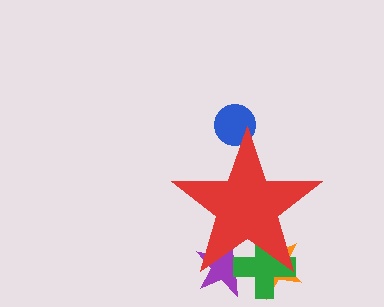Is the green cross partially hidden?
Yes, the green cross is partially hidden behind the red star.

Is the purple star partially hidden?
Yes, the purple star is partially hidden behind the red star.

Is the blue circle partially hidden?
Yes, the blue circle is partially hidden behind the red star.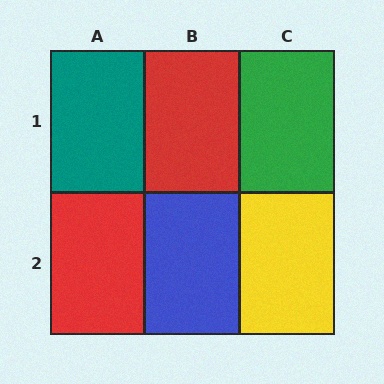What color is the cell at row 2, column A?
Red.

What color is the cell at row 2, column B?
Blue.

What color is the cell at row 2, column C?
Yellow.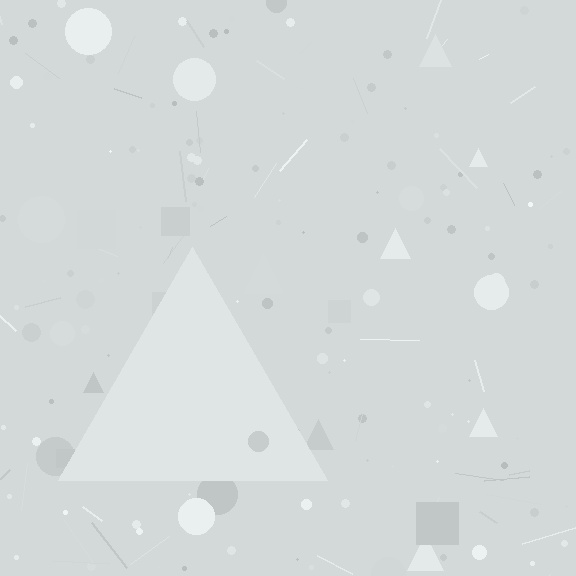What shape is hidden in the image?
A triangle is hidden in the image.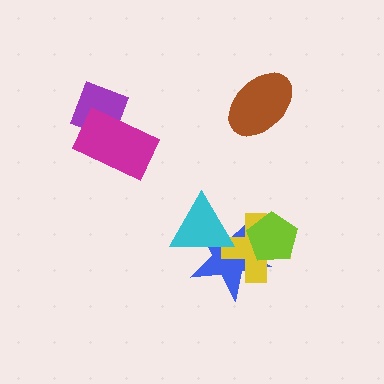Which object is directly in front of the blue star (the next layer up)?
The yellow cross is directly in front of the blue star.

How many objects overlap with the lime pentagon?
2 objects overlap with the lime pentagon.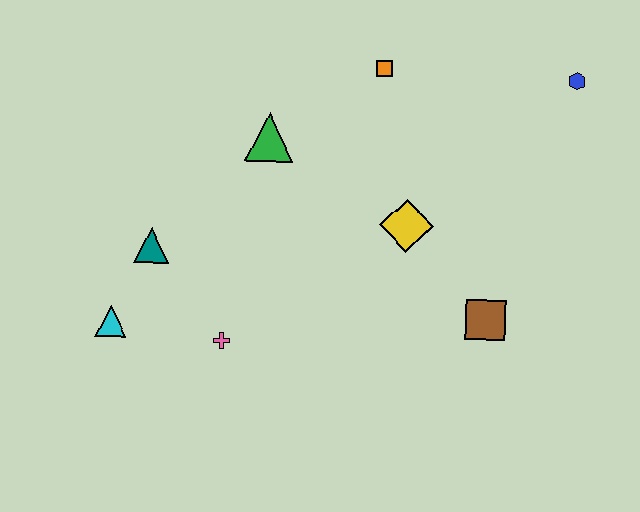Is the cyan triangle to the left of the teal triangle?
Yes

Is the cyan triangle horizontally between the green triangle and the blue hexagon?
No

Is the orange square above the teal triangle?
Yes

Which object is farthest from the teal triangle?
The blue hexagon is farthest from the teal triangle.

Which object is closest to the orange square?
The green triangle is closest to the orange square.